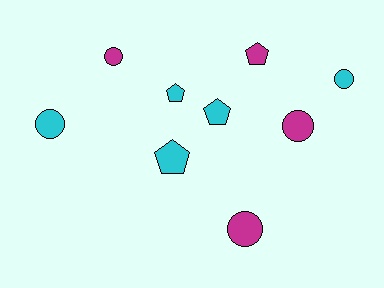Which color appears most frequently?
Cyan, with 5 objects.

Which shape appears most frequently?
Circle, with 5 objects.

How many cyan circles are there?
There are 2 cyan circles.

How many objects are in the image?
There are 9 objects.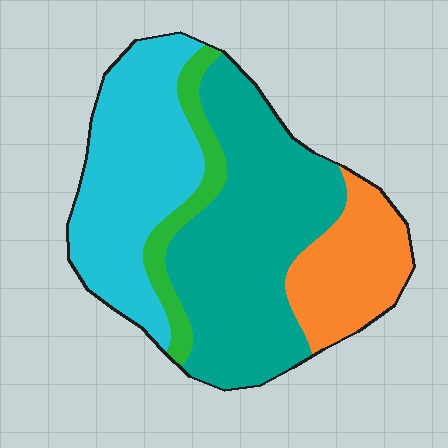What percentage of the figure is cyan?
Cyan takes up between a sixth and a third of the figure.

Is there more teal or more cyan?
Teal.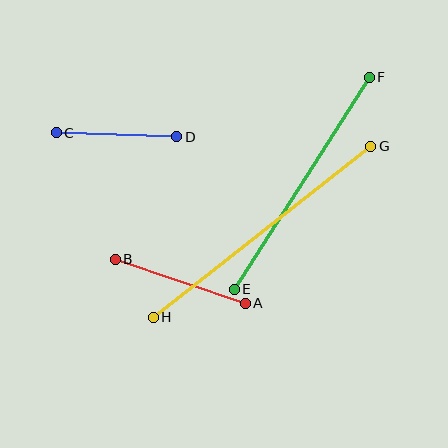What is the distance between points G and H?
The distance is approximately 277 pixels.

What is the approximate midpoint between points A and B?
The midpoint is at approximately (180, 281) pixels.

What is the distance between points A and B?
The distance is approximately 138 pixels.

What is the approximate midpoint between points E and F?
The midpoint is at approximately (302, 183) pixels.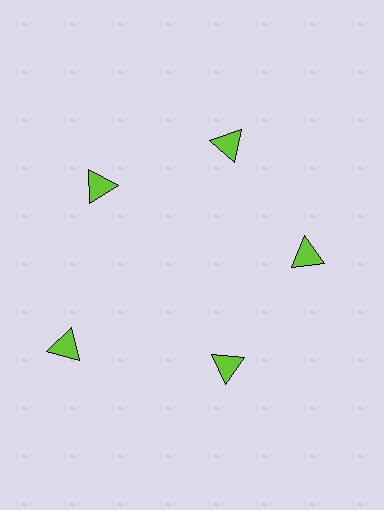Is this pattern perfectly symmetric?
No. The 5 lime triangles are arranged in a ring, but one element near the 8 o'clock position is pushed outward from the center, breaking the 5-fold rotational symmetry.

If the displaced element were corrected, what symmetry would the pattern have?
It would have 5-fold rotational symmetry — the pattern would map onto itself every 72 degrees.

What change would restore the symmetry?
The symmetry would be restored by moving it inward, back onto the ring so that all 5 triangles sit at equal angles and equal distance from the center.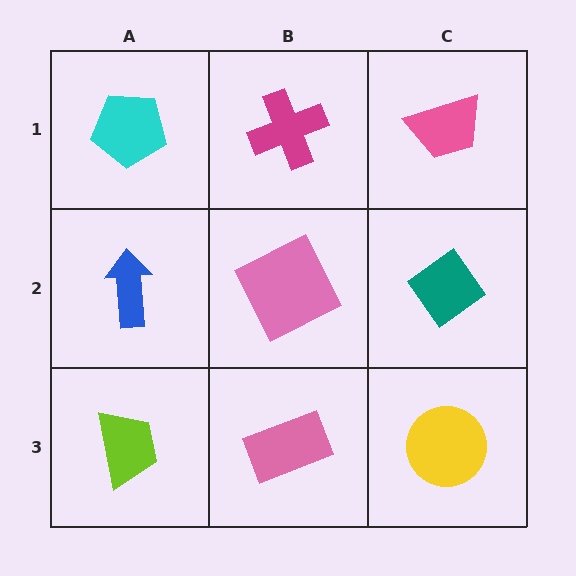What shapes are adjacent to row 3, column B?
A pink square (row 2, column B), a lime trapezoid (row 3, column A), a yellow circle (row 3, column C).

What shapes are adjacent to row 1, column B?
A pink square (row 2, column B), a cyan pentagon (row 1, column A), a pink trapezoid (row 1, column C).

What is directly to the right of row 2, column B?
A teal diamond.